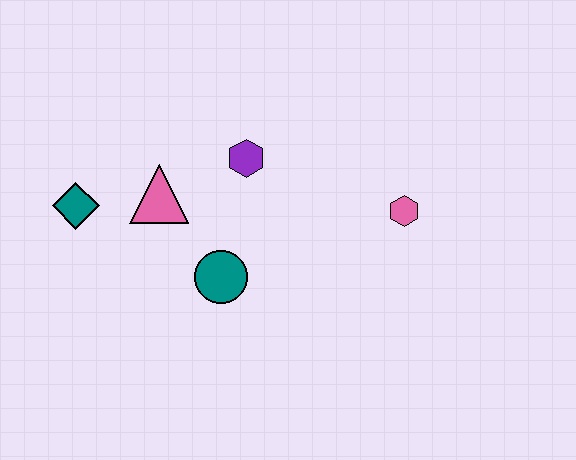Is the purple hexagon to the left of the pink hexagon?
Yes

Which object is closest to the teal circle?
The pink triangle is closest to the teal circle.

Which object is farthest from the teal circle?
The pink hexagon is farthest from the teal circle.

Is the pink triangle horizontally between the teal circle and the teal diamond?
Yes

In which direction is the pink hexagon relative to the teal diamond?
The pink hexagon is to the right of the teal diamond.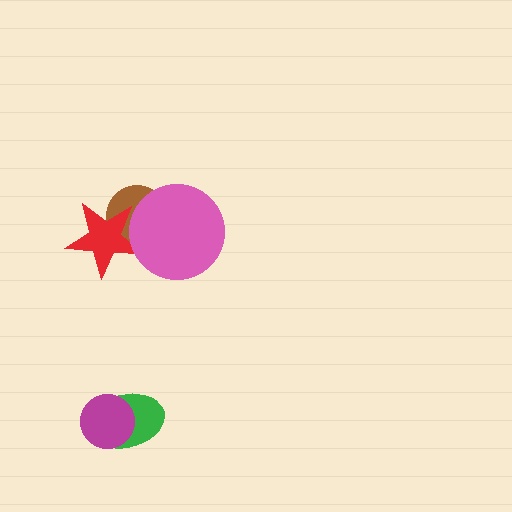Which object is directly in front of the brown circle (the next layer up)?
The red star is directly in front of the brown circle.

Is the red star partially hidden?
Yes, it is partially covered by another shape.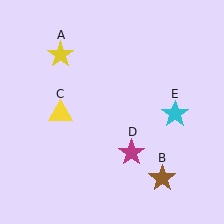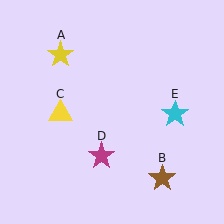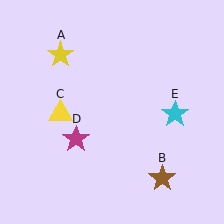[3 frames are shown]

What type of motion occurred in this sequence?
The magenta star (object D) rotated clockwise around the center of the scene.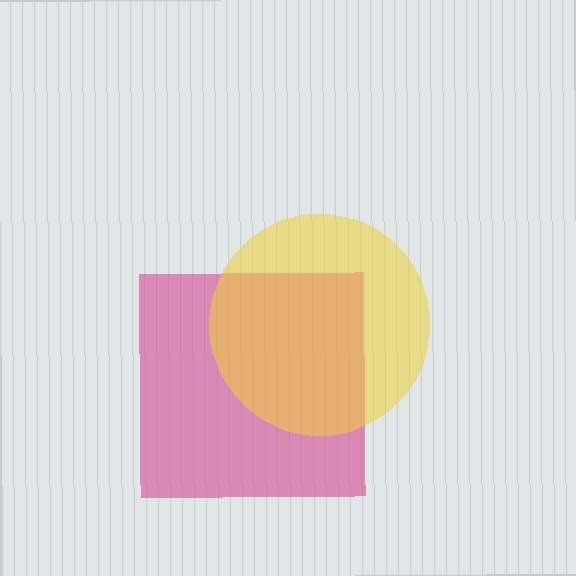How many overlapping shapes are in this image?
There are 2 overlapping shapes in the image.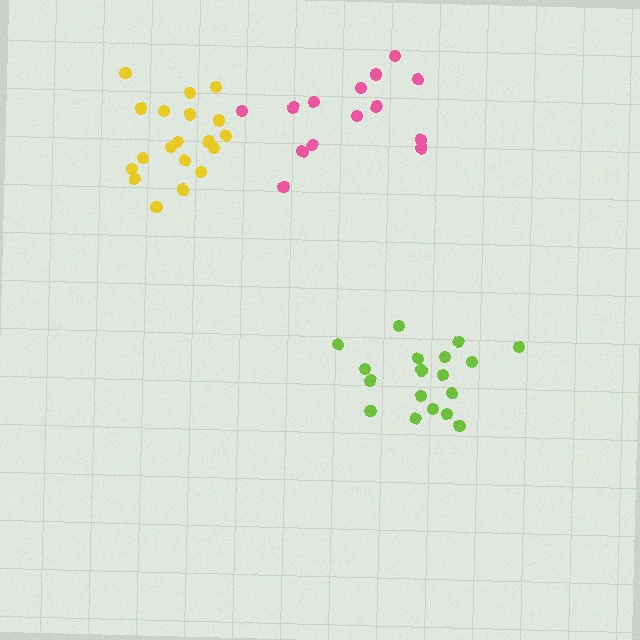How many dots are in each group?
Group 1: 18 dots, Group 2: 14 dots, Group 3: 19 dots (51 total).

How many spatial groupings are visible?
There are 3 spatial groupings.